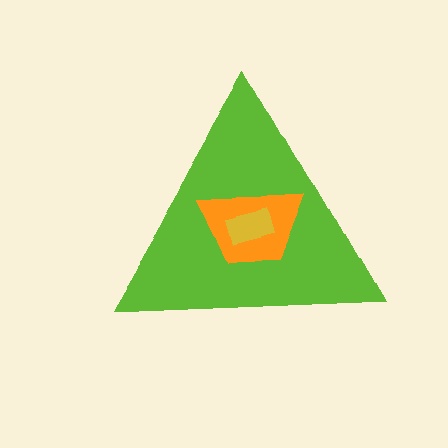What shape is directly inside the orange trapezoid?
The yellow rectangle.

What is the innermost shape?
The yellow rectangle.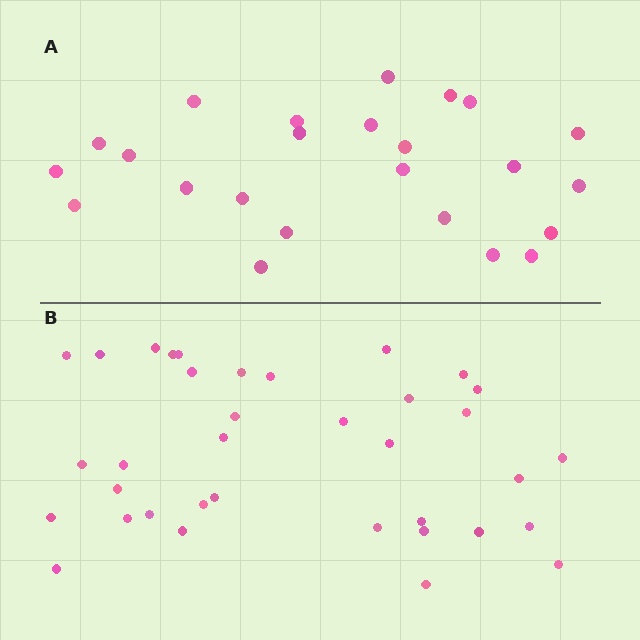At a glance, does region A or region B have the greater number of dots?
Region B (the bottom region) has more dots.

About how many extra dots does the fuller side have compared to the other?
Region B has roughly 12 or so more dots than region A.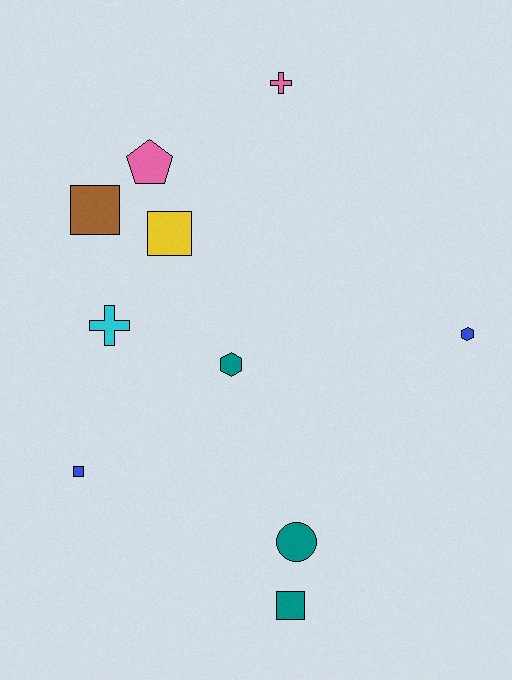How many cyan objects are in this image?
There is 1 cyan object.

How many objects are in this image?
There are 10 objects.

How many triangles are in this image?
There are no triangles.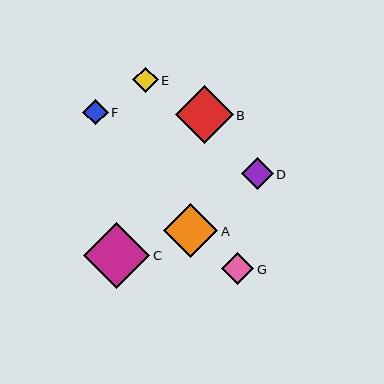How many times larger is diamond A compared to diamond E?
Diamond A is approximately 2.1 times the size of diamond E.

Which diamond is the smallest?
Diamond F is the smallest with a size of approximately 25 pixels.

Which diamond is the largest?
Diamond C is the largest with a size of approximately 66 pixels.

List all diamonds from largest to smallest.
From largest to smallest: C, B, A, G, D, E, F.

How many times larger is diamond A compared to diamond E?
Diamond A is approximately 2.1 times the size of diamond E.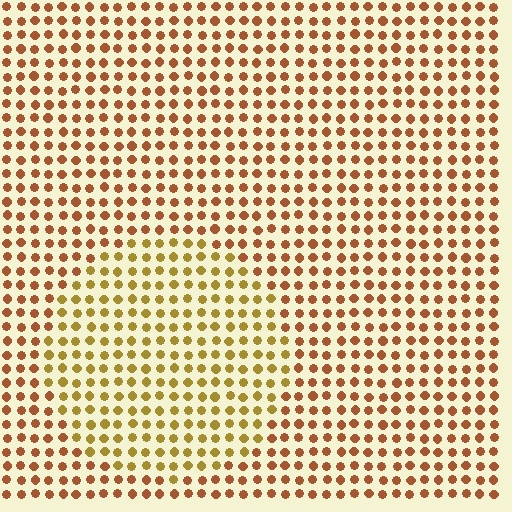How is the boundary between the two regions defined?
The boundary is defined purely by a slight shift in hue (about 30 degrees). Spacing, size, and orientation are identical on both sides.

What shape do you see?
I see a circle.